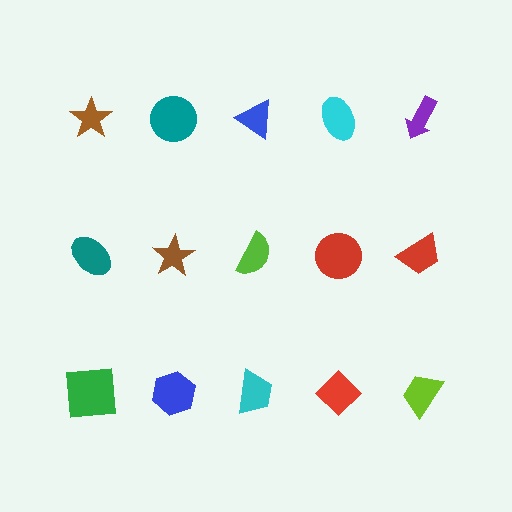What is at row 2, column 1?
A teal ellipse.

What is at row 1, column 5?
A purple arrow.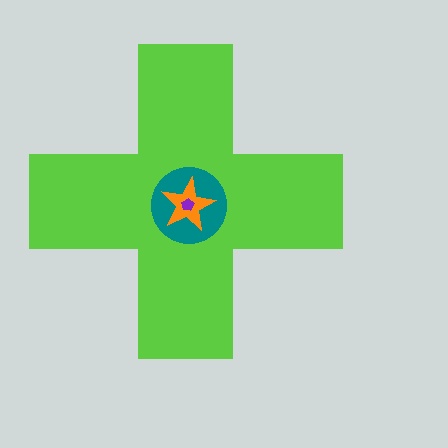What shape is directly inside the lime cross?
The teal circle.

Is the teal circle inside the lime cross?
Yes.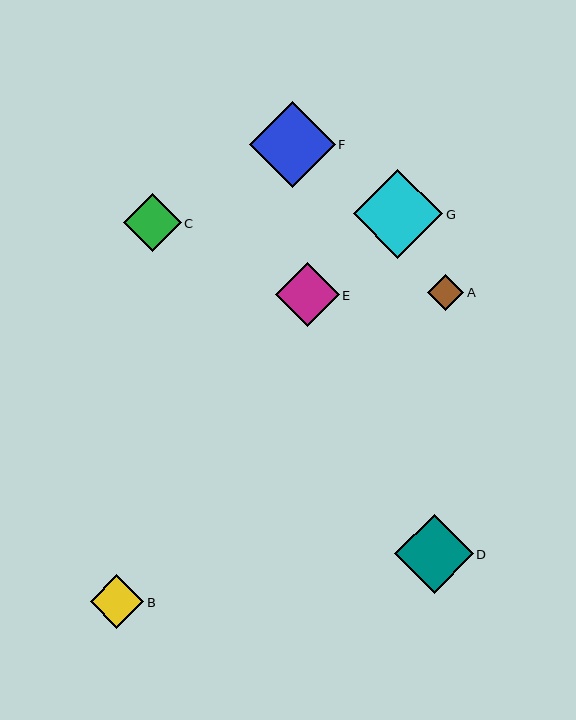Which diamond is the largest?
Diamond G is the largest with a size of approximately 89 pixels.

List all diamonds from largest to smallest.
From largest to smallest: G, F, D, E, C, B, A.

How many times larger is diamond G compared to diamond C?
Diamond G is approximately 1.6 times the size of diamond C.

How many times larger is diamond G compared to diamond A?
Diamond G is approximately 2.4 times the size of diamond A.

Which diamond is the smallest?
Diamond A is the smallest with a size of approximately 37 pixels.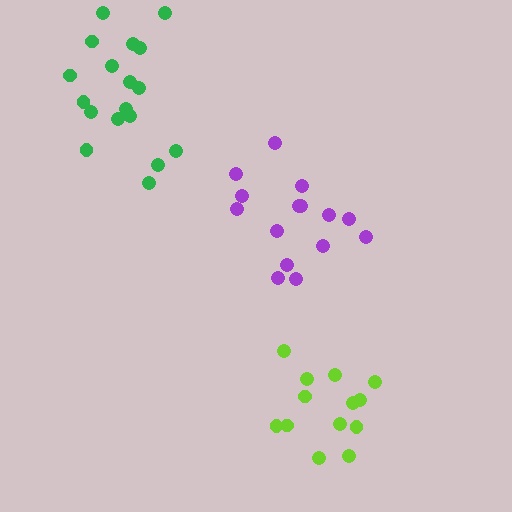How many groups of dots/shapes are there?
There are 3 groups.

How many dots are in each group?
Group 1: 15 dots, Group 2: 18 dots, Group 3: 13 dots (46 total).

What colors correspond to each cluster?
The clusters are colored: purple, green, lime.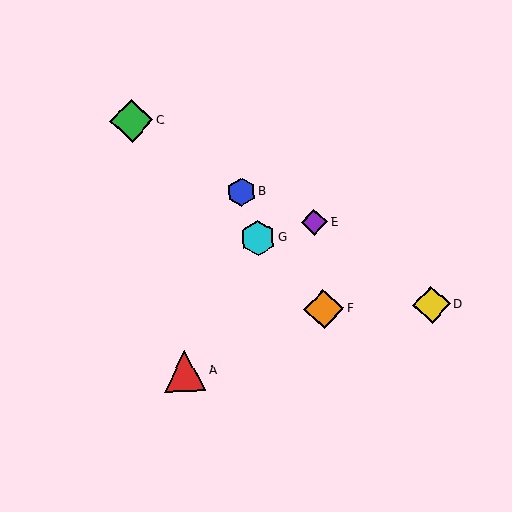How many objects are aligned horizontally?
2 objects (D, F) are aligned horizontally.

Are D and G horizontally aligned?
No, D is at y≈305 and G is at y≈238.